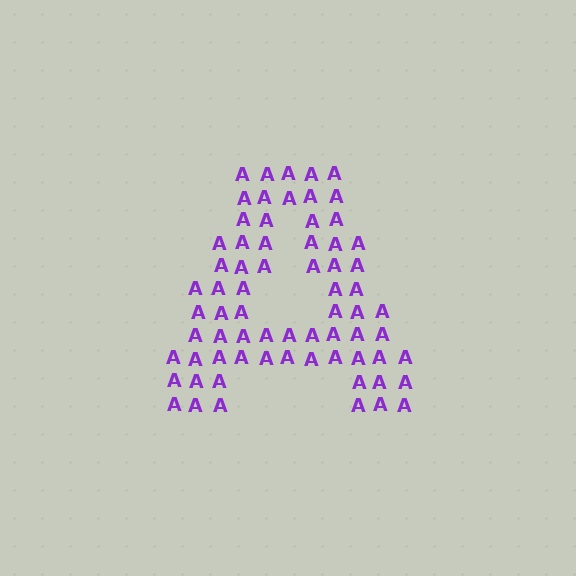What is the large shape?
The large shape is the letter A.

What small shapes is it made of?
It is made of small letter A's.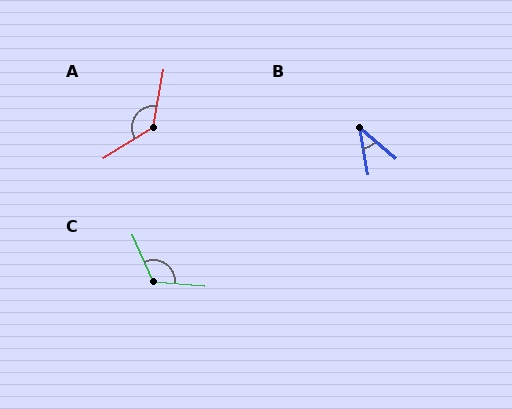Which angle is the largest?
A, at approximately 132 degrees.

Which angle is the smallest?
B, at approximately 39 degrees.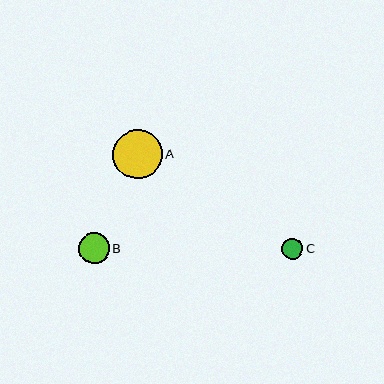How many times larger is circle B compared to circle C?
Circle B is approximately 1.4 times the size of circle C.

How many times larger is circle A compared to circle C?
Circle A is approximately 2.3 times the size of circle C.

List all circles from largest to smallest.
From largest to smallest: A, B, C.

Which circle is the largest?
Circle A is the largest with a size of approximately 49 pixels.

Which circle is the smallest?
Circle C is the smallest with a size of approximately 21 pixels.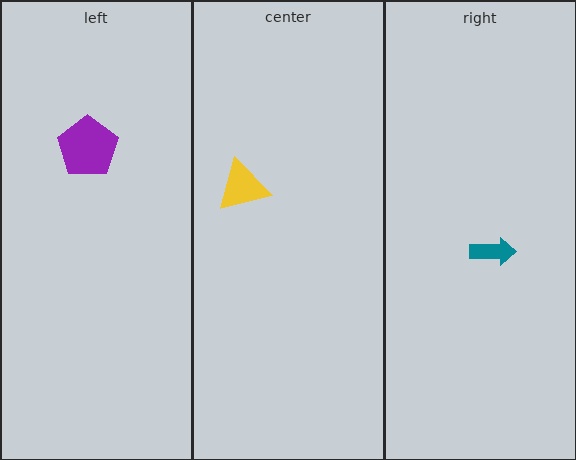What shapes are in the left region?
The purple pentagon.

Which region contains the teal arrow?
The right region.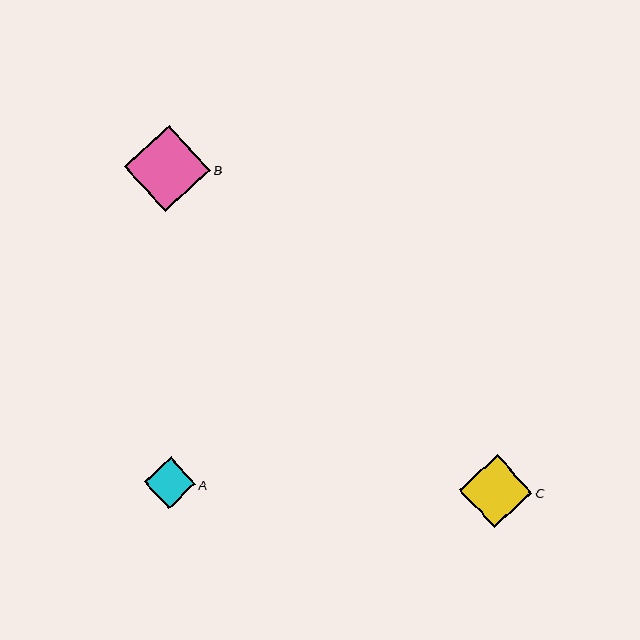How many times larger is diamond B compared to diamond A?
Diamond B is approximately 1.7 times the size of diamond A.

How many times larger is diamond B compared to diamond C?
Diamond B is approximately 1.2 times the size of diamond C.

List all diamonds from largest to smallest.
From largest to smallest: B, C, A.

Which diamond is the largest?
Diamond B is the largest with a size of approximately 86 pixels.